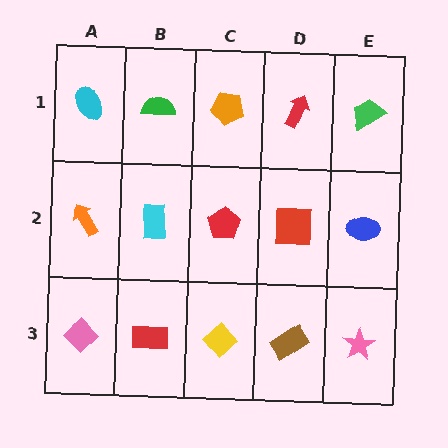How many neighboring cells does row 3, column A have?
2.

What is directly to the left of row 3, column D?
A yellow diamond.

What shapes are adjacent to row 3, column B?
A cyan rectangle (row 2, column B), a pink diamond (row 3, column A), a yellow diamond (row 3, column C).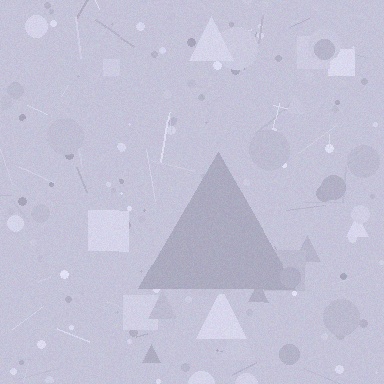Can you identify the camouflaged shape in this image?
The camouflaged shape is a triangle.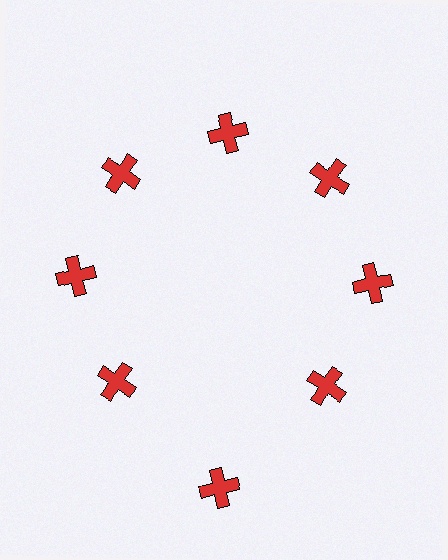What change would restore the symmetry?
The symmetry would be restored by moving it inward, back onto the ring so that all 8 crosses sit at equal angles and equal distance from the center.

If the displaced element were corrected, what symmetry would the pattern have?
It would have 8-fold rotational symmetry — the pattern would map onto itself every 45 degrees.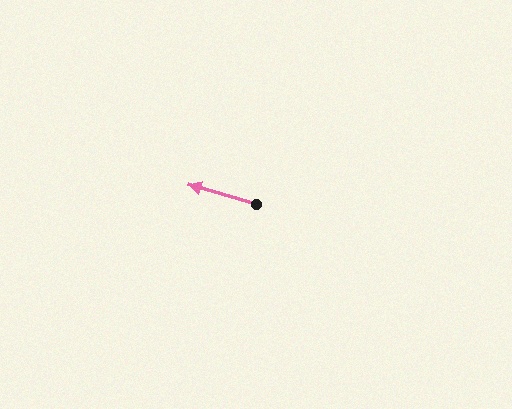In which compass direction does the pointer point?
West.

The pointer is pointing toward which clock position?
Roughly 10 o'clock.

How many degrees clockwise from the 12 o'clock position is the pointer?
Approximately 287 degrees.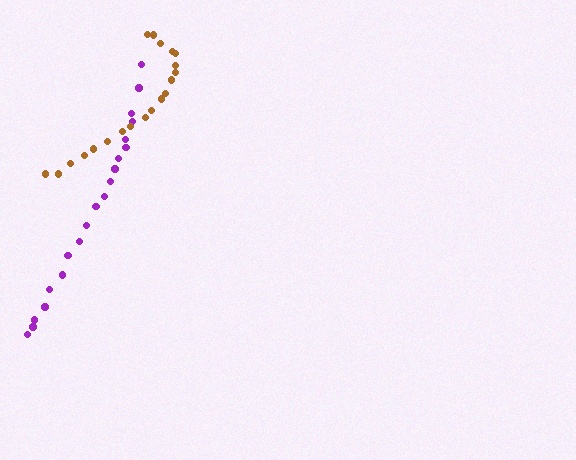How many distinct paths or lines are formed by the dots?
There are 2 distinct paths.